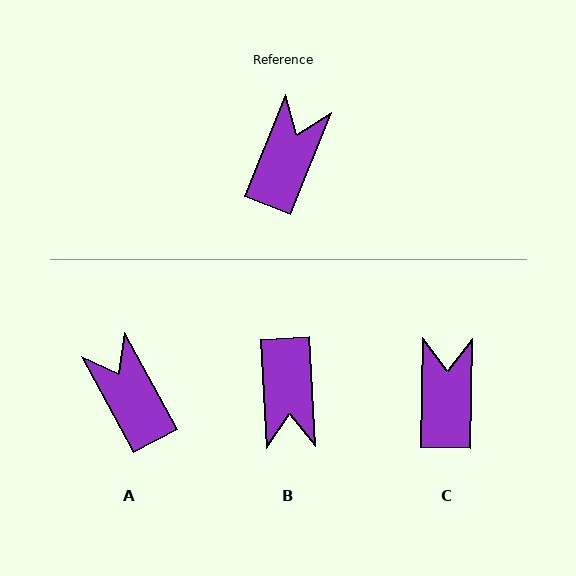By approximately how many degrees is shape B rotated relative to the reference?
Approximately 155 degrees clockwise.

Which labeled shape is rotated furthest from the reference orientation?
B, about 155 degrees away.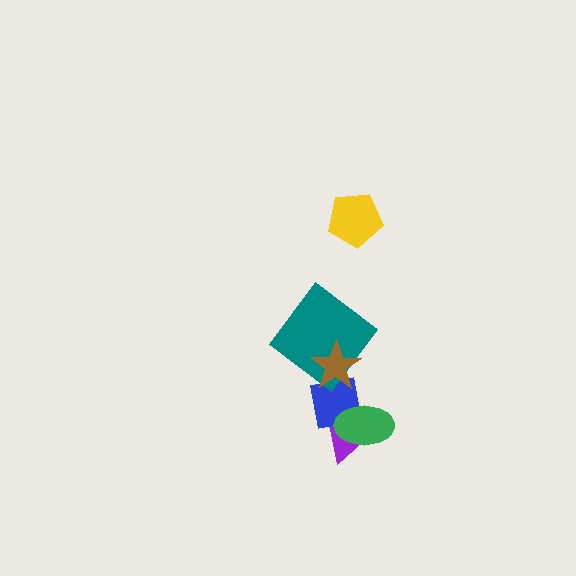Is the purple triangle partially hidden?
Yes, it is partially covered by another shape.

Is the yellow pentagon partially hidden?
No, no other shape covers it.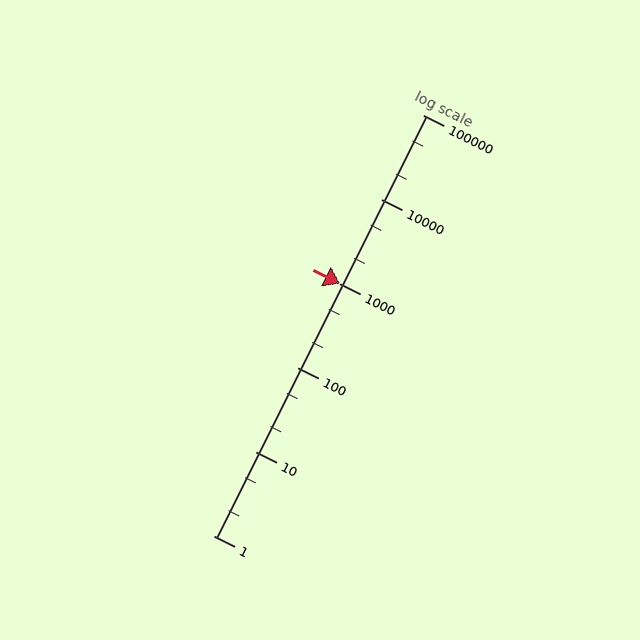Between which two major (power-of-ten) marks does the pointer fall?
The pointer is between 100 and 1000.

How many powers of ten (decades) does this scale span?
The scale spans 5 decades, from 1 to 100000.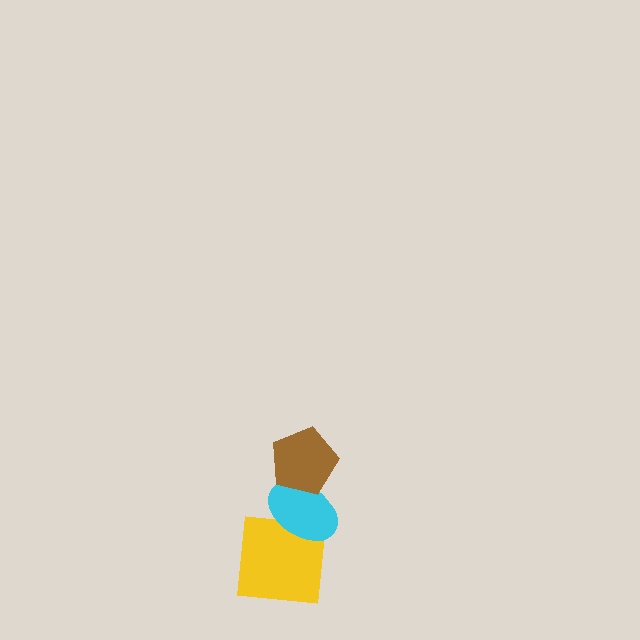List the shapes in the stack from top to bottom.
From top to bottom: the brown pentagon, the cyan ellipse, the yellow square.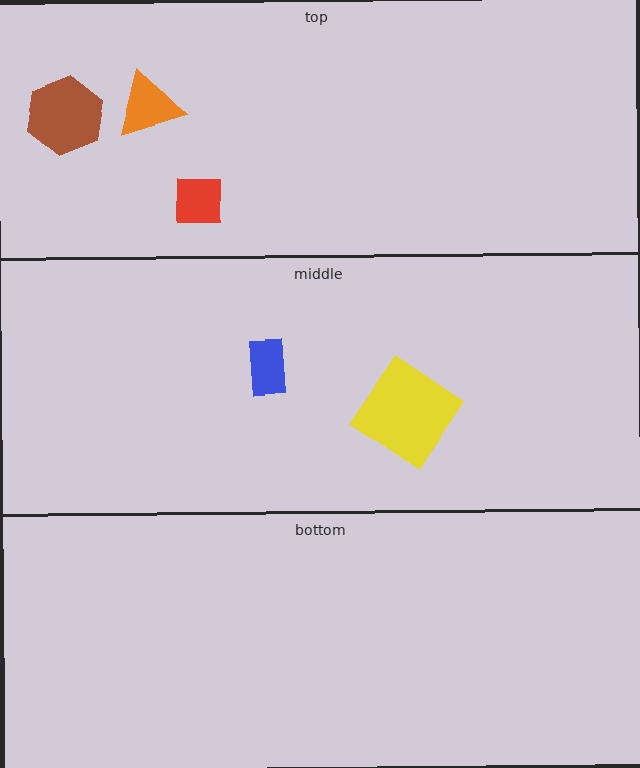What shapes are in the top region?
The orange triangle, the brown hexagon, the red square.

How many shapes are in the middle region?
2.